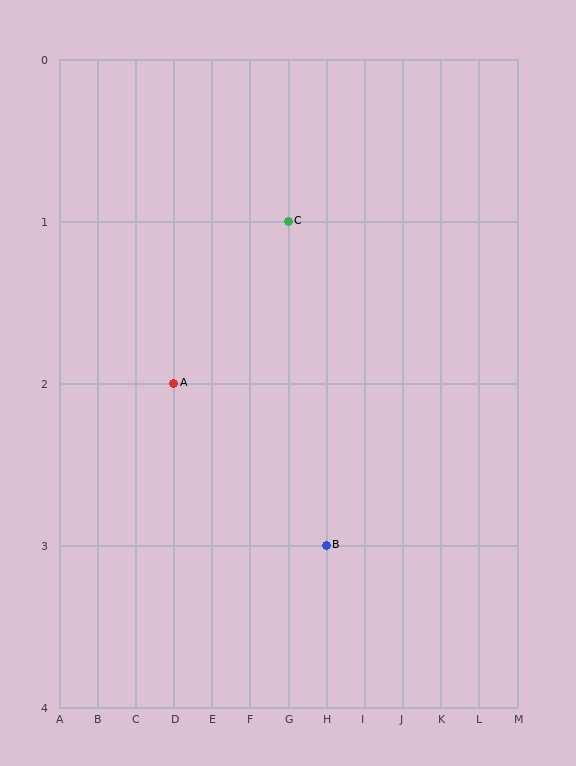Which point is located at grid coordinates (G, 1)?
Point C is at (G, 1).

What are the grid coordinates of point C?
Point C is at grid coordinates (G, 1).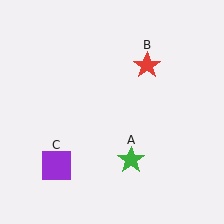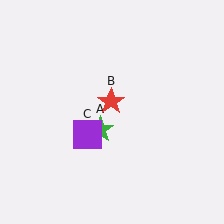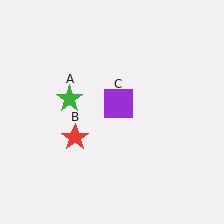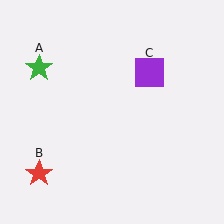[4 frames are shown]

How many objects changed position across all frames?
3 objects changed position: green star (object A), red star (object B), purple square (object C).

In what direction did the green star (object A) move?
The green star (object A) moved up and to the left.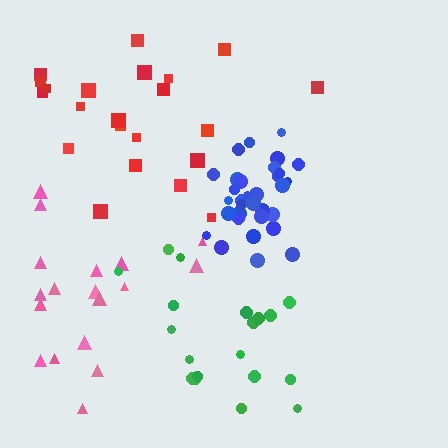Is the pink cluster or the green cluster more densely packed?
Green.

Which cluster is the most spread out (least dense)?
Pink.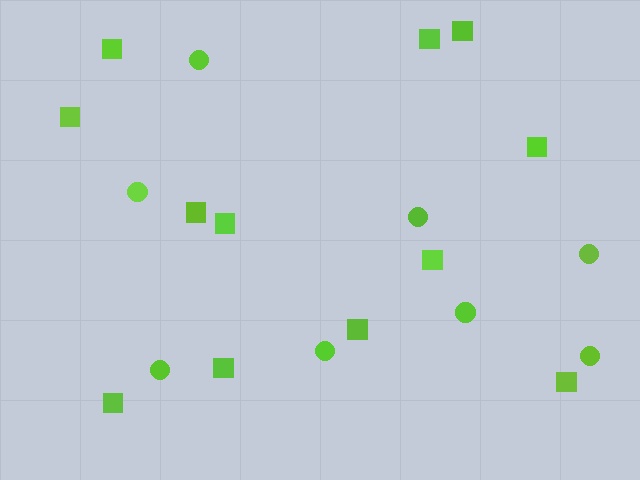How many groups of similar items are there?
There are 2 groups: one group of squares (12) and one group of circles (8).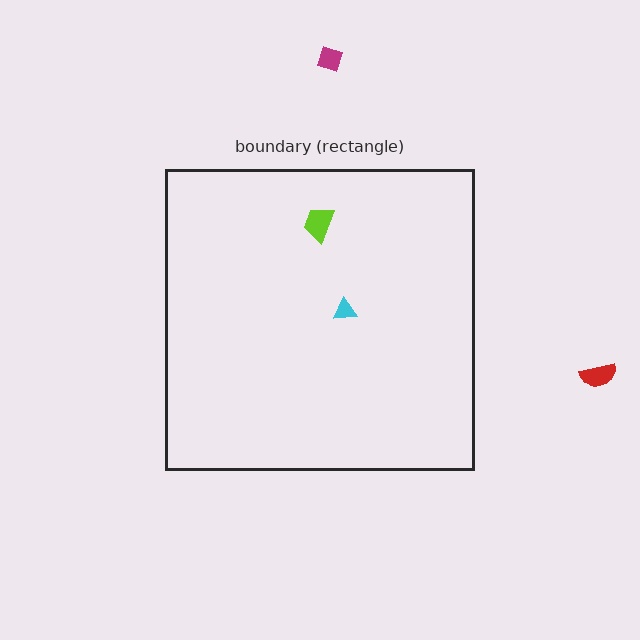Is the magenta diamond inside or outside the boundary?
Outside.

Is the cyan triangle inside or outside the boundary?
Inside.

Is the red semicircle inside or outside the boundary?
Outside.